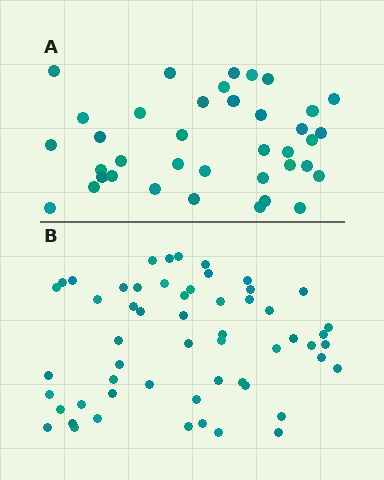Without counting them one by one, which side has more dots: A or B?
Region B (the bottom region) has more dots.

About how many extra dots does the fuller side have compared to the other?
Region B has approximately 20 more dots than region A.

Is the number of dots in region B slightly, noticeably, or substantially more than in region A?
Region B has substantially more. The ratio is roughly 1.5 to 1.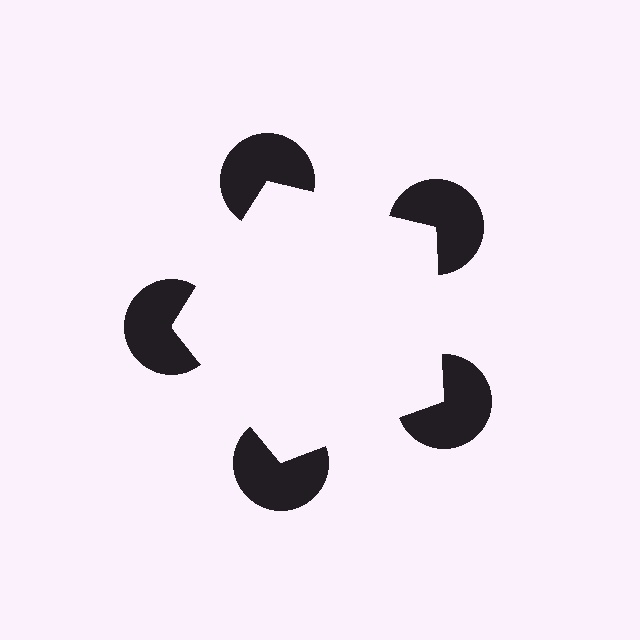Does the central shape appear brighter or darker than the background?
It typically appears slightly brighter than the background, even though no actual brightness change is drawn.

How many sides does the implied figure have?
5 sides.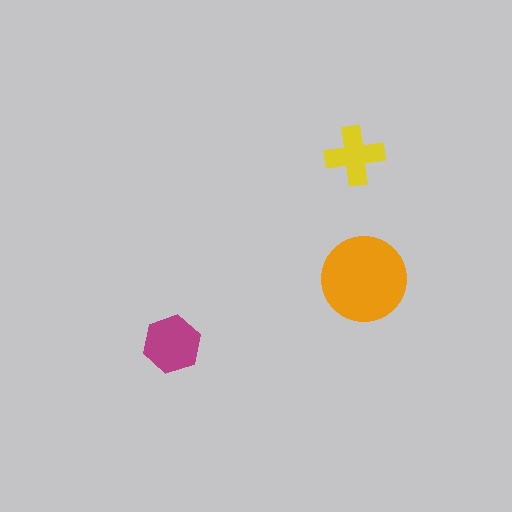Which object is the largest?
The orange circle.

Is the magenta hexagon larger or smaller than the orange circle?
Smaller.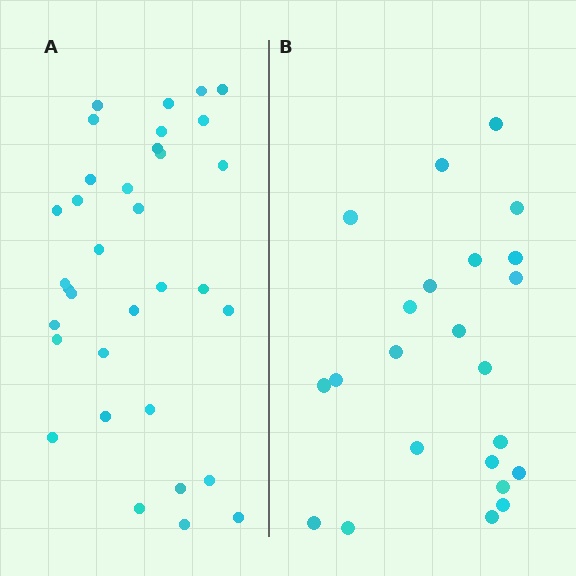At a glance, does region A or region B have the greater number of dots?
Region A (the left region) has more dots.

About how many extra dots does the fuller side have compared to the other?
Region A has roughly 12 or so more dots than region B.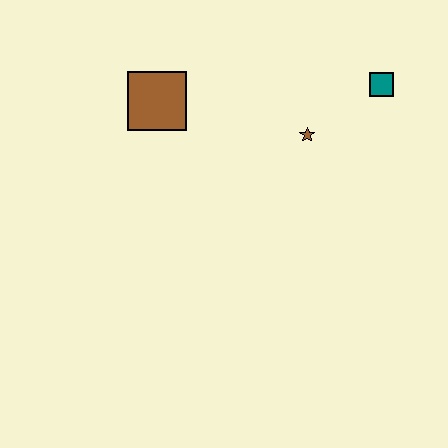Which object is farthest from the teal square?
The brown square is farthest from the teal square.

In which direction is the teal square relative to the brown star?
The teal square is to the right of the brown star.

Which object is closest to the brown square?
The brown star is closest to the brown square.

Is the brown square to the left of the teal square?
Yes